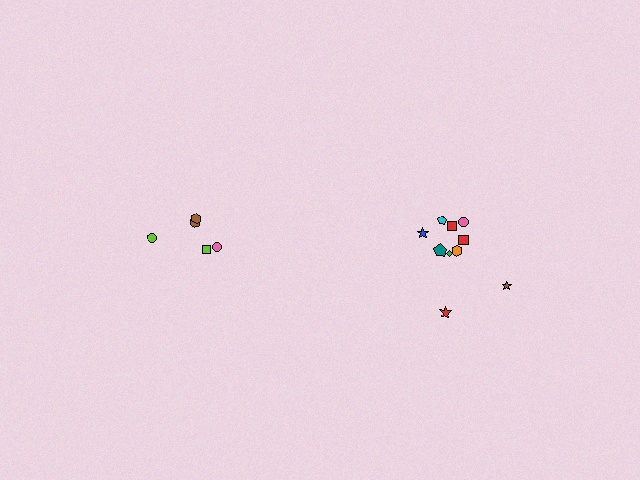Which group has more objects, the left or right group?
The right group.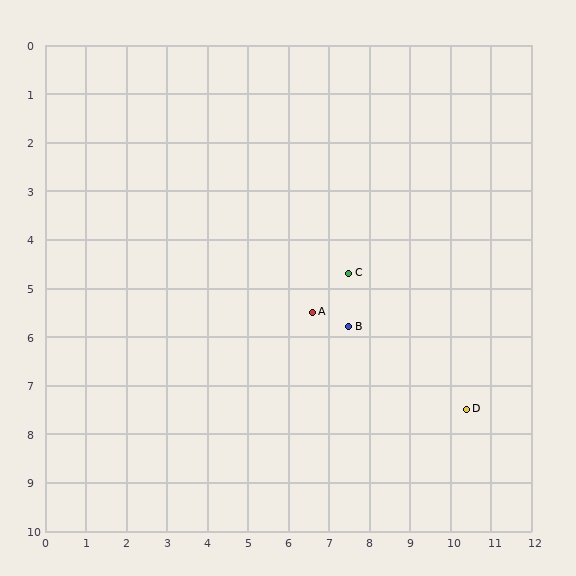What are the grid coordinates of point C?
Point C is at approximately (7.5, 4.7).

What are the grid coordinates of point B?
Point B is at approximately (7.5, 5.8).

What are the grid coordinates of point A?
Point A is at approximately (6.6, 5.5).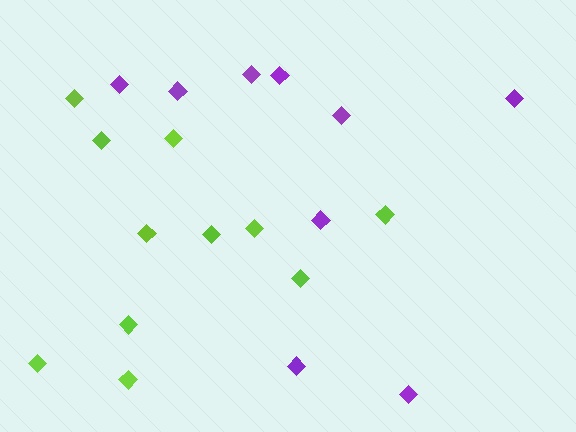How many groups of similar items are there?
There are 2 groups: one group of lime diamonds (11) and one group of purple diamonds (9).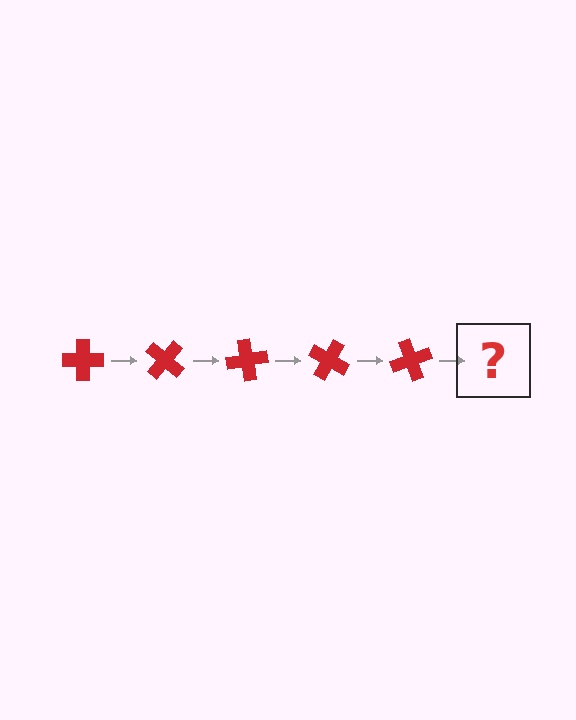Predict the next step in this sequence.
The next step is a red cross rotated 200 degrees.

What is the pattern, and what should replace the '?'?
The pattern is that the cross rotates 40 degrees each step. The '?' should be a red cross rotated 200 degrees.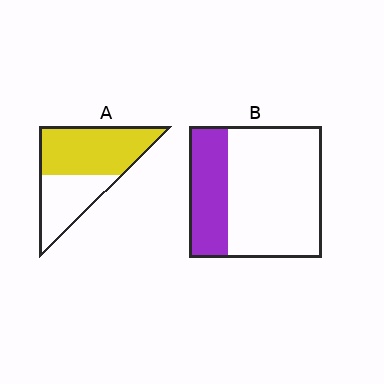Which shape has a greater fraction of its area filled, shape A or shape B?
Shape A.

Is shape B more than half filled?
No.